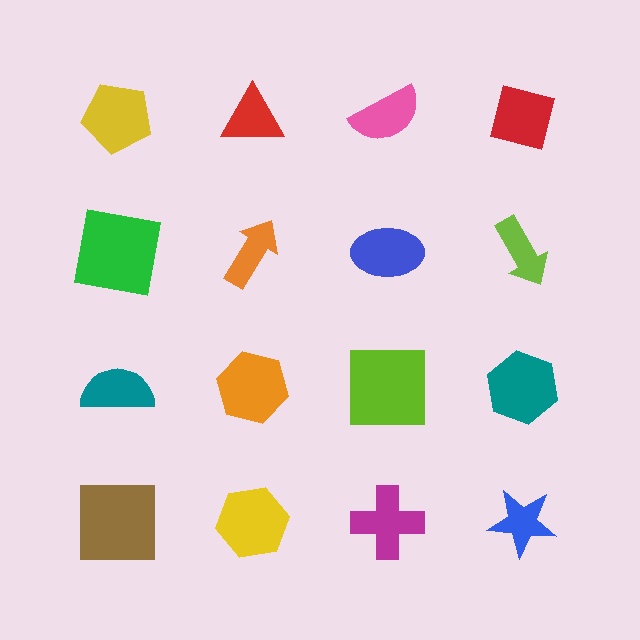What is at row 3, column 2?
An orange hexagon.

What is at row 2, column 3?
A blue ellipse.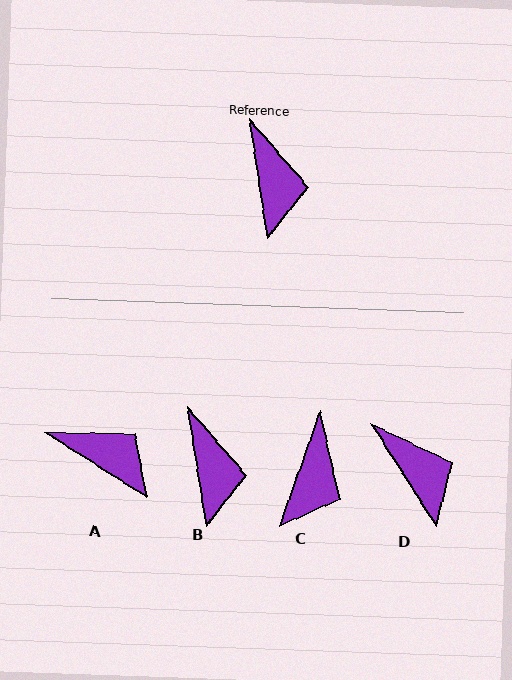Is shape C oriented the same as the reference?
No, it is off by about 28 degrees.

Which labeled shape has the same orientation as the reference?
B.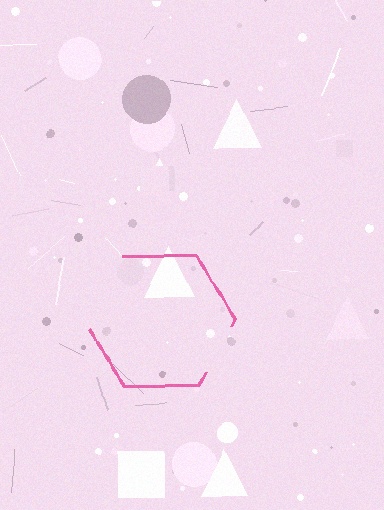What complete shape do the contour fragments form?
The contour fragments form a hexagon.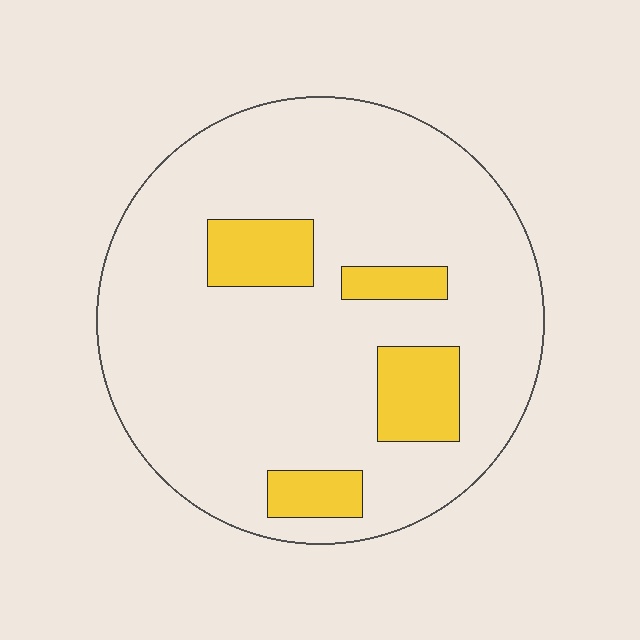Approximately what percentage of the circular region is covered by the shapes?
Approximately 15%.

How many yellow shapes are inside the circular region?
4.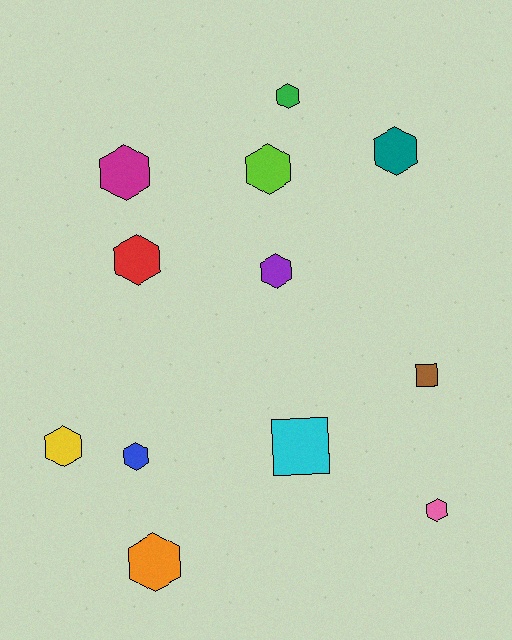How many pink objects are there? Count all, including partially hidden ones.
There is 1 pink object.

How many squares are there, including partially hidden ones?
There are 2 squares.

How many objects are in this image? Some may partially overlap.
There are 12 objects.